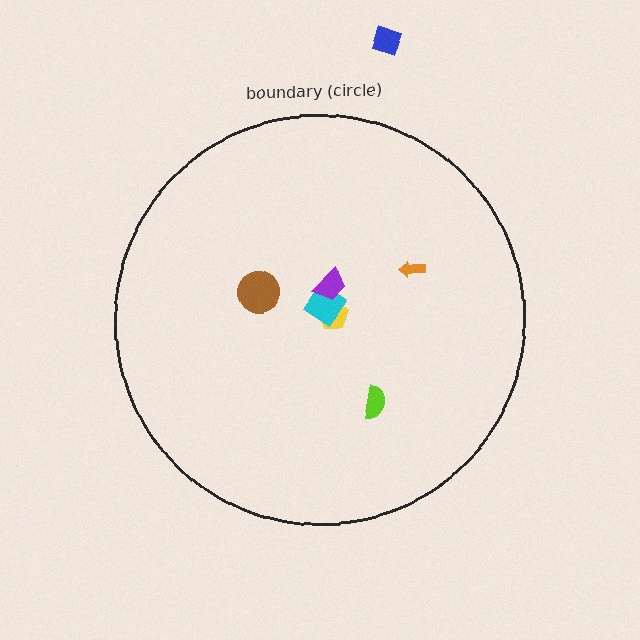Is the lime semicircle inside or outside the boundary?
Inside.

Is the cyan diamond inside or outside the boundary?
Inside.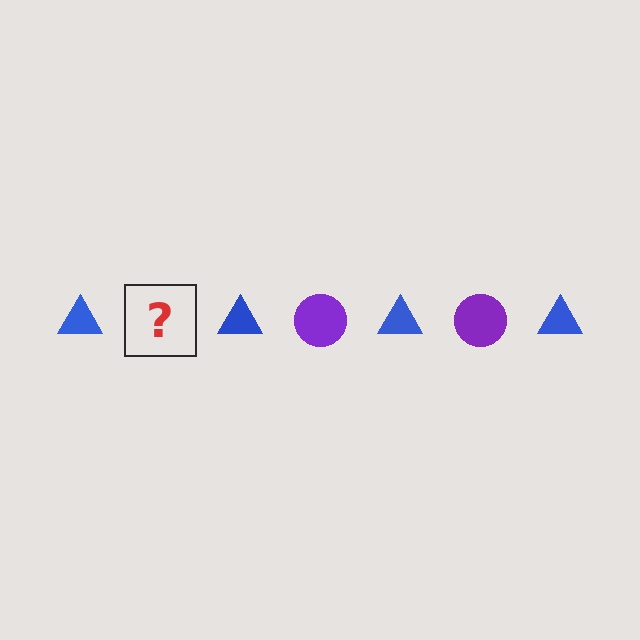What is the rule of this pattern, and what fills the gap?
The rule is that the pattern alternates between blue triangle and purple circle. The gap should be filled with a purple circle.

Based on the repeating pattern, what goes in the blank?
The blank should be a purple circle.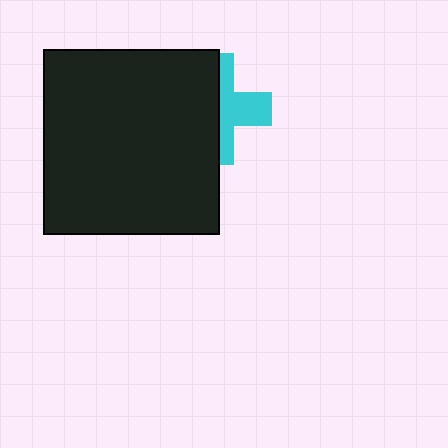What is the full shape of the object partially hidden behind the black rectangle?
The partially hidden object is a cyan cross.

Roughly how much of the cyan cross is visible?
A small part of it is visible (roughly 45%).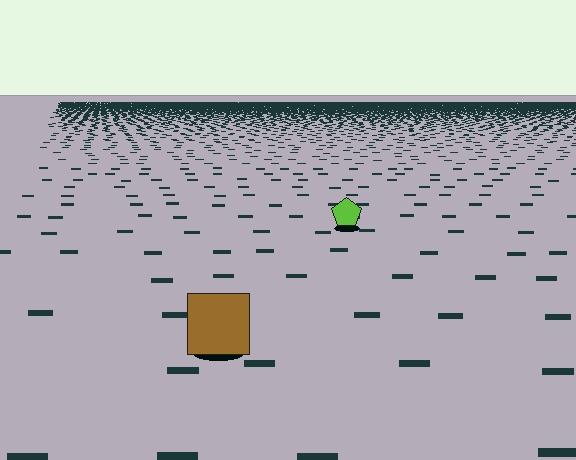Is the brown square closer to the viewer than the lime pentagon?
Yes. The brown square is closer — you can tell from the texture gradient: the ground texture is coarser near it.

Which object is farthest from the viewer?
The lime pentagon is farthest from the viewer. It appears smaller and the ground texture around it is denser.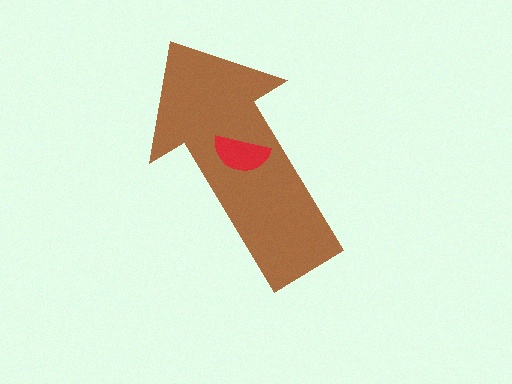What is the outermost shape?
The brown arrow.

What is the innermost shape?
The red semicircle.